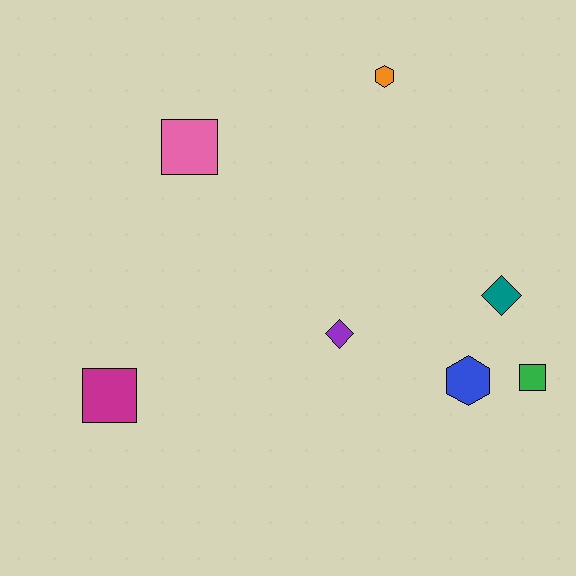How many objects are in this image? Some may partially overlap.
There are 7 objects.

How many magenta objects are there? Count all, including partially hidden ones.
There is 1 magenta object.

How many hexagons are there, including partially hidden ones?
There are 2 hexagons.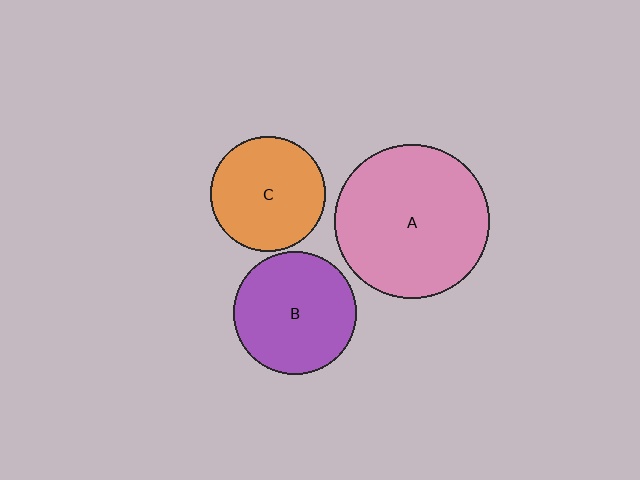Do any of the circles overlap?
No, none of the circles overlap.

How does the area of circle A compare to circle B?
Approximately 1.6 times.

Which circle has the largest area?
Circle A (pink).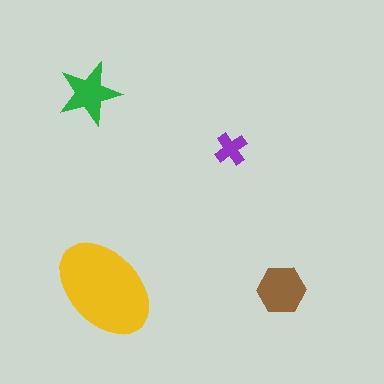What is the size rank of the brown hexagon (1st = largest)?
2nd.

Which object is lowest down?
The brown hexagon is bottommost.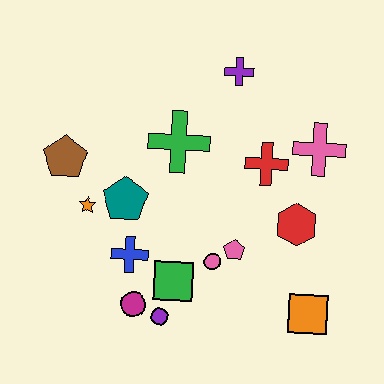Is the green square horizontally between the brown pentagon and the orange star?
No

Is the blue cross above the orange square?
Yes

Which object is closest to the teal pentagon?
The orange star is closest to the teal pentagon.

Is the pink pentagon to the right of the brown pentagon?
Yes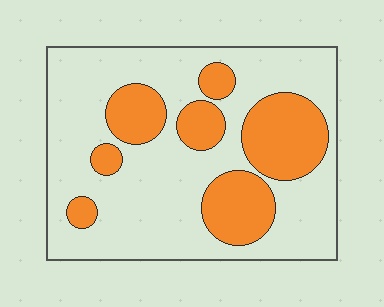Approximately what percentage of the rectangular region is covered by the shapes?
Approximately 30%.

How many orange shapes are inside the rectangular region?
7.